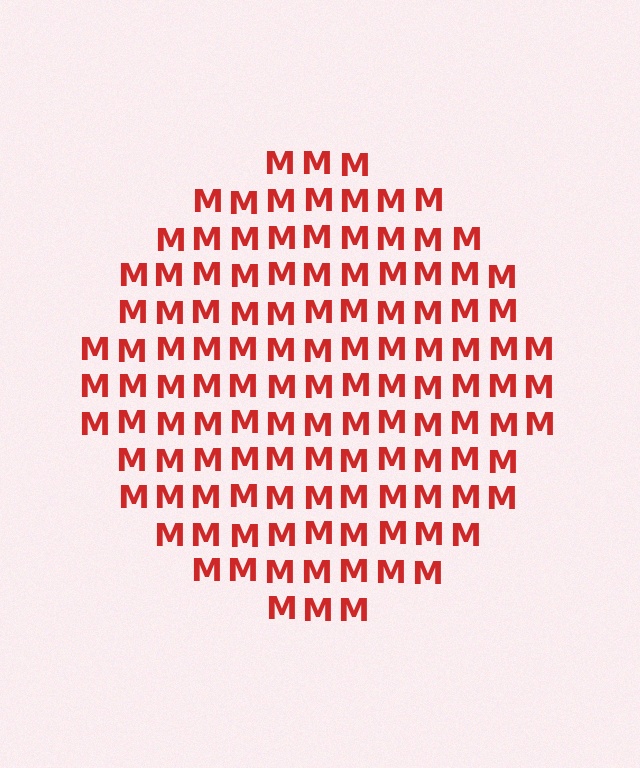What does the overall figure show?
The overall figure shows a circle.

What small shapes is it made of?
It is made of small letter M's.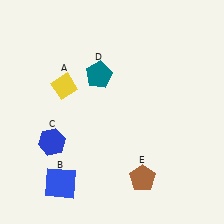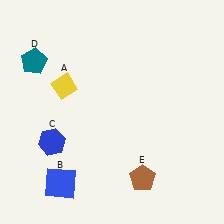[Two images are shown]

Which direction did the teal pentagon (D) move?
The teal pentagon (D) moved left.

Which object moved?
The teal pentagon (D) moved left.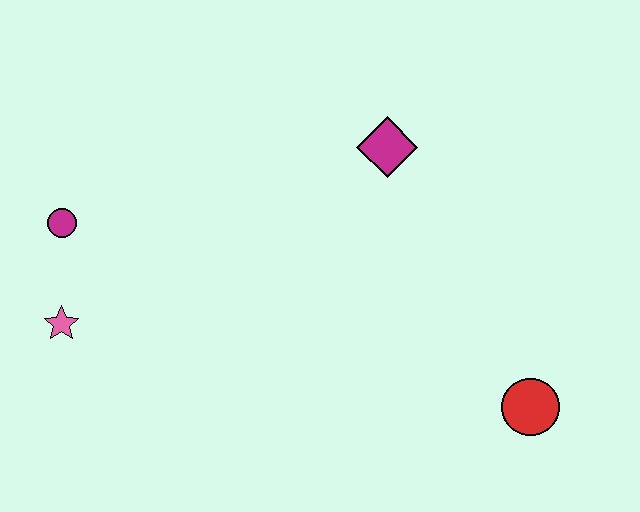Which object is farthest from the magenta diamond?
The pink star is farthest from the magenta diamond.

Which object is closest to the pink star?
The magenta circle is closest to the pink star.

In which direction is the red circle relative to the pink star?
The red circle is to the right of the pink star.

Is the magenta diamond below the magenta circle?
No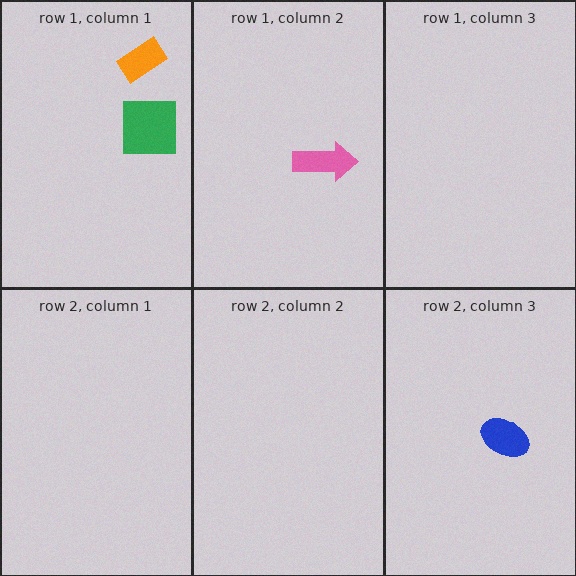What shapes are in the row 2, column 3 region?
The blue ellipse.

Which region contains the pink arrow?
The row 1, column 2 region.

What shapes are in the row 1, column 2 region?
The pink arrow.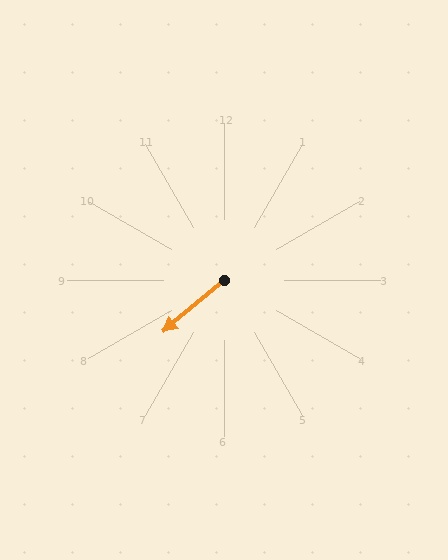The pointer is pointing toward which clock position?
Roughly 8 o'clock.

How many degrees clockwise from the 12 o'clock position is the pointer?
Approximately 230 degrees.